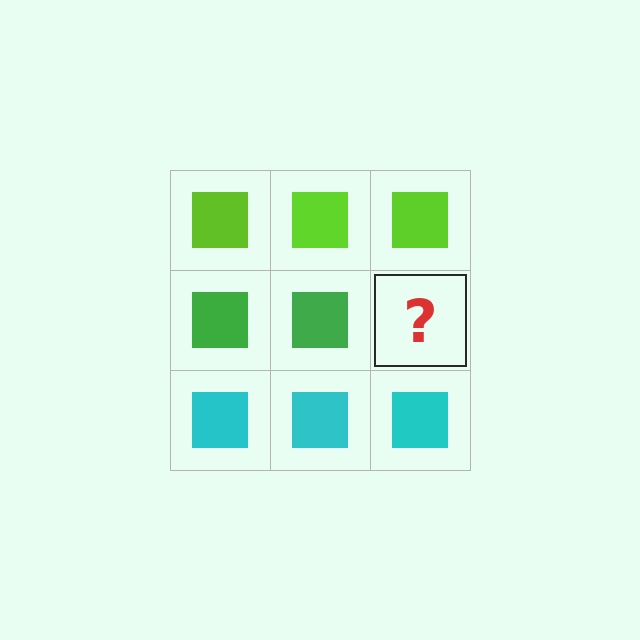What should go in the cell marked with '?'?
The missing cell should contain a green square.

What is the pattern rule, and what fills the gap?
The rule is that each row has a consistent color. The gap should be filled with a green square.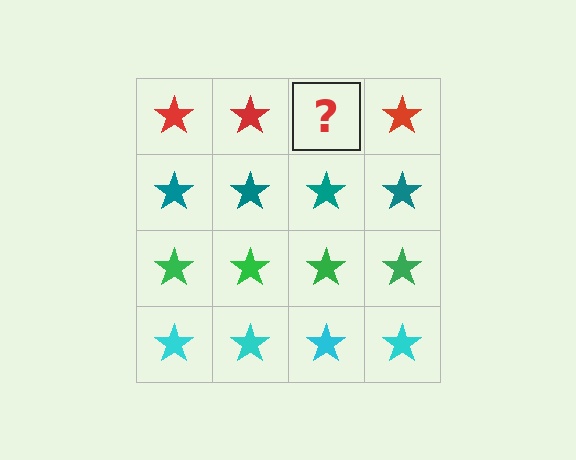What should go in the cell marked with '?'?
The missing cell should contain a red star.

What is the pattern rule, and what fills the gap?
The rule is that each row has a consistent color. The gap should be filled with a red star.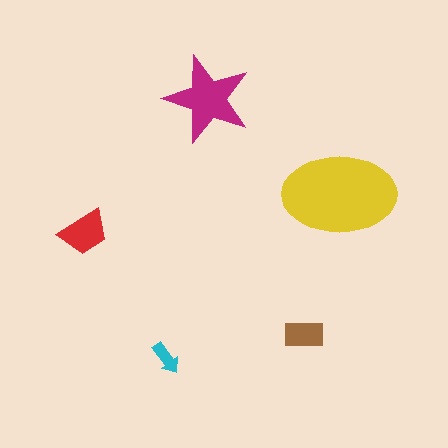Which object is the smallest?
The cyan arrow.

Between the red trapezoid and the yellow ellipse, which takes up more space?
The yellow ellipse.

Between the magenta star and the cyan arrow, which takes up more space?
The magenta star.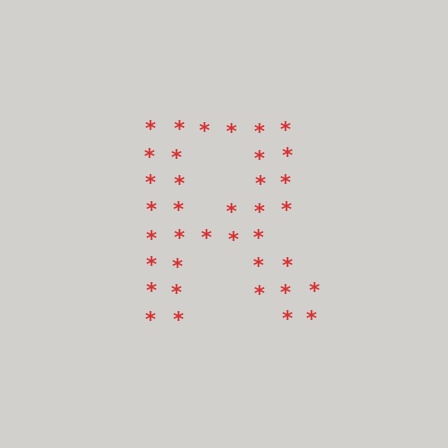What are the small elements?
The small elements are asterisks.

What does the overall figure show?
The overall figure shows the letter R.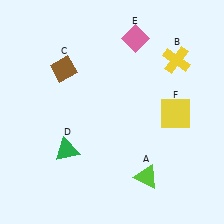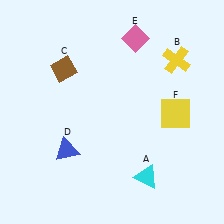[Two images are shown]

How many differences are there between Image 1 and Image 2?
There are 2 differences between the two images.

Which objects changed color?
A changed from lime to cyan. D changed from green to blue.